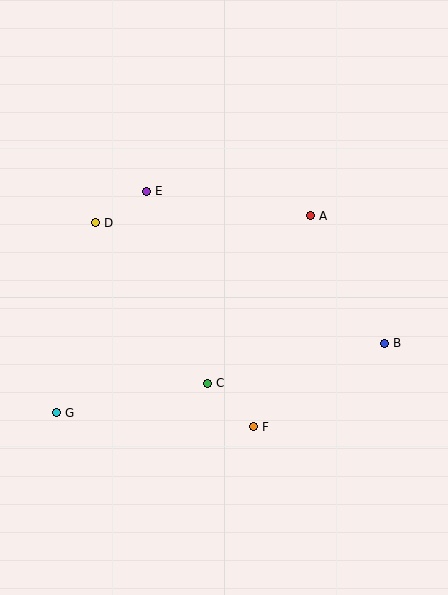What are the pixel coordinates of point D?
Point D is at (95, 223).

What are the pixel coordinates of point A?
Point A is at (310, 216).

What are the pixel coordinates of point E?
Point E is at (146, 191).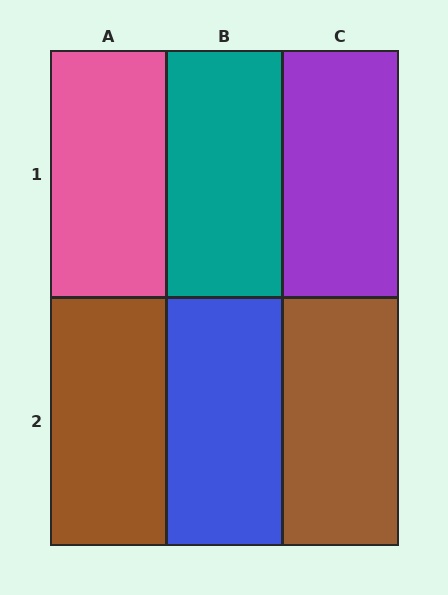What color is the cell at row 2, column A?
Brown.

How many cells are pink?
1 cell is pink.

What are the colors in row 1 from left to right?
Pink, teal, purple.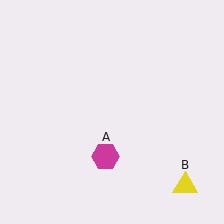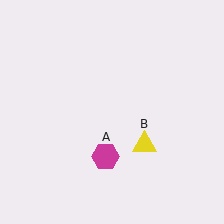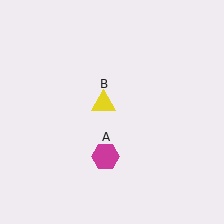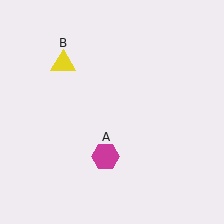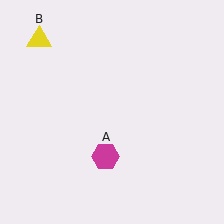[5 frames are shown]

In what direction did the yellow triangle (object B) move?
The yellow triangle (object B) moved up and to the left.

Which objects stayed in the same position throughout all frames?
Magenta hexagon (object A) remained stationary.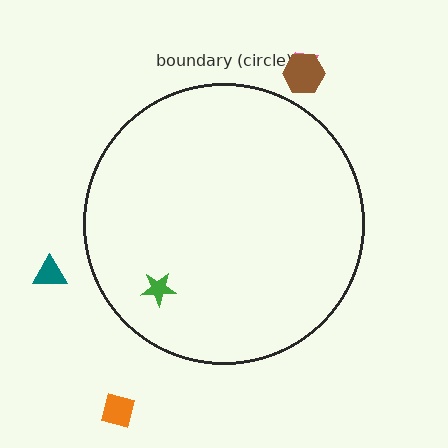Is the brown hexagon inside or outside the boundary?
Outside.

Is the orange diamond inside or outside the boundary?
Outside.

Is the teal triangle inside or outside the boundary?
Outside.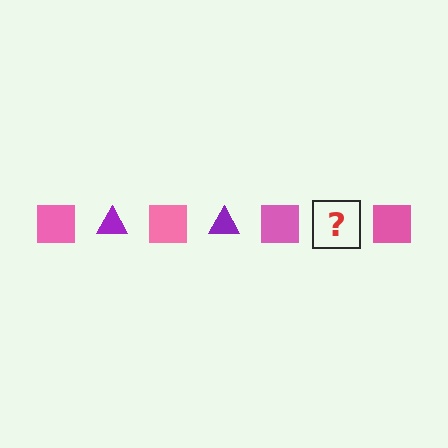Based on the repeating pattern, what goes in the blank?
The blank should be a purple triangle.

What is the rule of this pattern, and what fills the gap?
The rule is that the pattern alternates between pink square and purple triangle. The gap should be filled with a purple triangle.